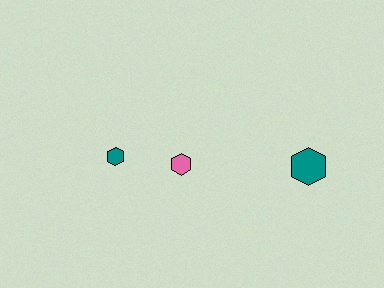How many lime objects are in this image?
There are no lime objects.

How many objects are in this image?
There are 3 objects.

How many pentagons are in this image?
There are no pentagons.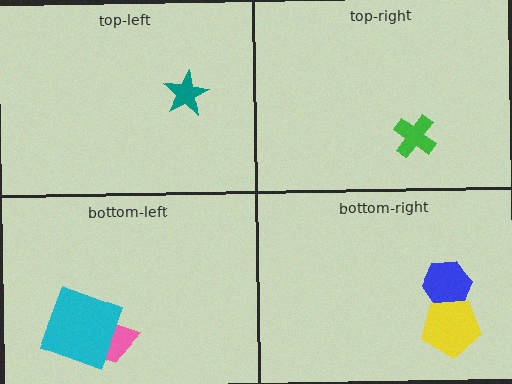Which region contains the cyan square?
The bottom-left region.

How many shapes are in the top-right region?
1.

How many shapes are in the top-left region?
1.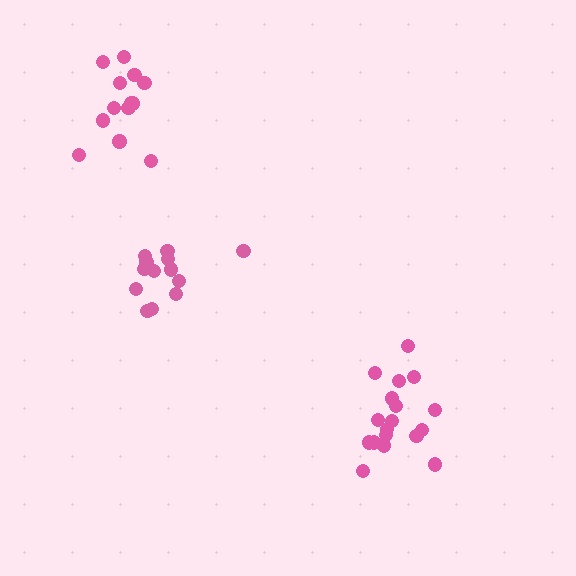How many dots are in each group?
Group 1: 13 dots, Group 2: 18 dots, Group 3: 13 dots (44 total).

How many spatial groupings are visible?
There are 3 spatial groupings.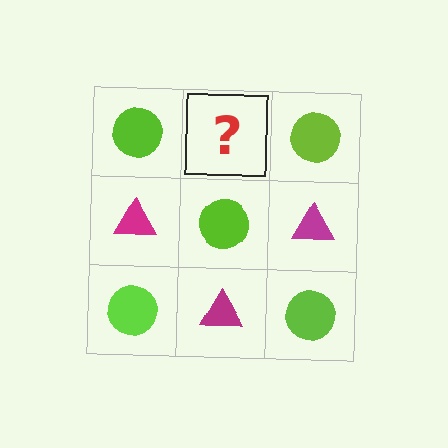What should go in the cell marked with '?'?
The missing cell should contain a magenta triangle.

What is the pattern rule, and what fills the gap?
The rule is that it alternates lime circle and magenta triangle in a checkerboard pattern. The gap should be filled with a magenta triangle.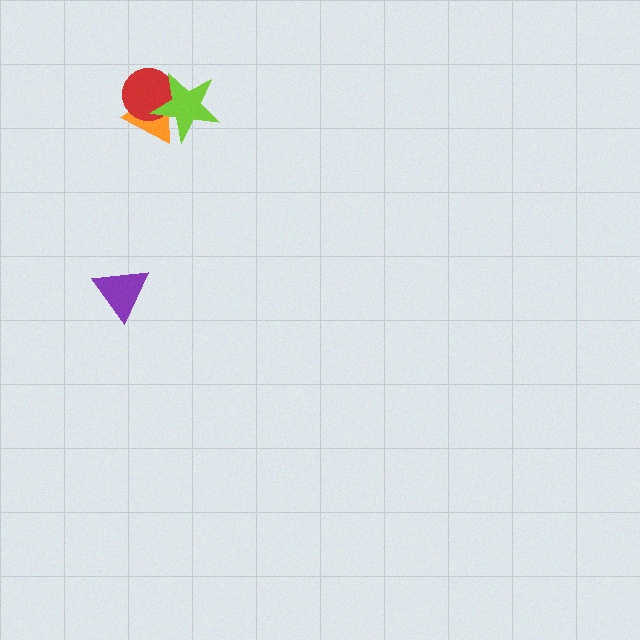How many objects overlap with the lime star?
2 objects overlap with the lime star.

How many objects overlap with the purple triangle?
0 objects overlap with the purple triangle.